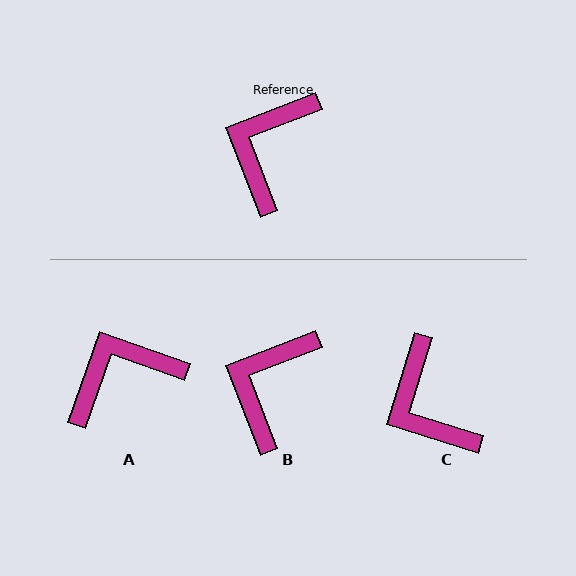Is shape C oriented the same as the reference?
No, it is off by about 52 degrees.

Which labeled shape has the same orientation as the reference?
B.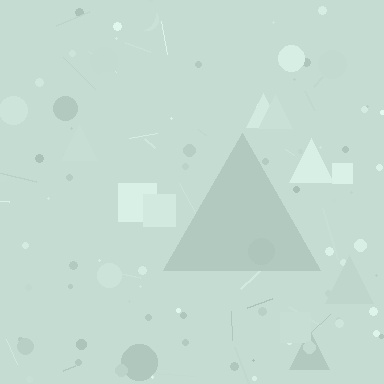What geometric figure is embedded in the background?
A triangle is embedded in the background.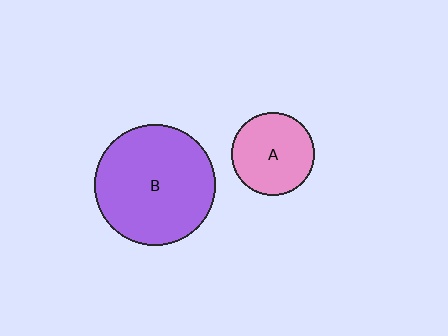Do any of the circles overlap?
No, none of the circles overlap.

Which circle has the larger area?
Circle B (purple).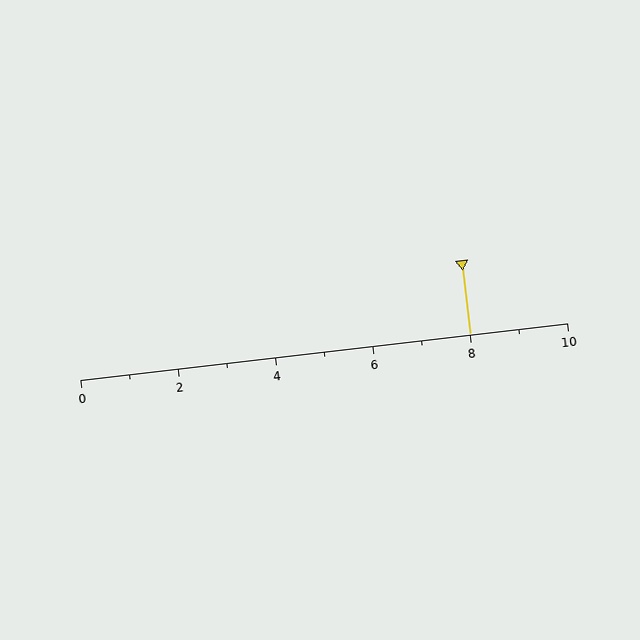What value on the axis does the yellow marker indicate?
The marker indicates approximately 8.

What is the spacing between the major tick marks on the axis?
The major ticks are spaced 2 apart.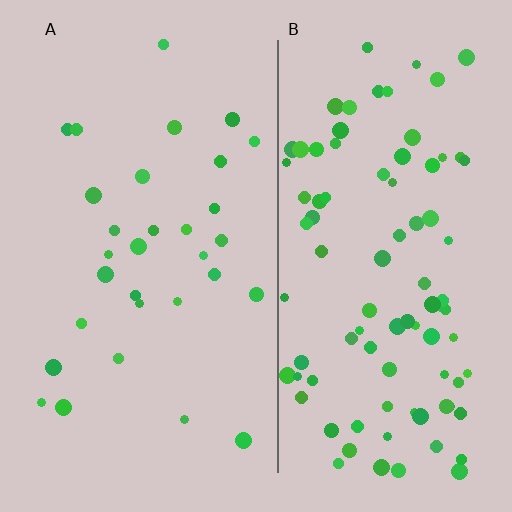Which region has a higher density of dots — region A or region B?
B (the right).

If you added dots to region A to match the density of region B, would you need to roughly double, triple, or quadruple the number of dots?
Approximately triple.